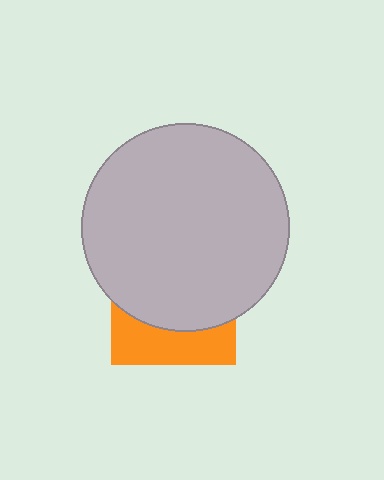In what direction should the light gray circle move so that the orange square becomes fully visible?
The light gray circle should move up. That is the shortest direction to clear the overlap and leave the orange square fully visible.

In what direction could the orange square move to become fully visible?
The orange square could move down. That would shift it out from behind the light gray circle entirely.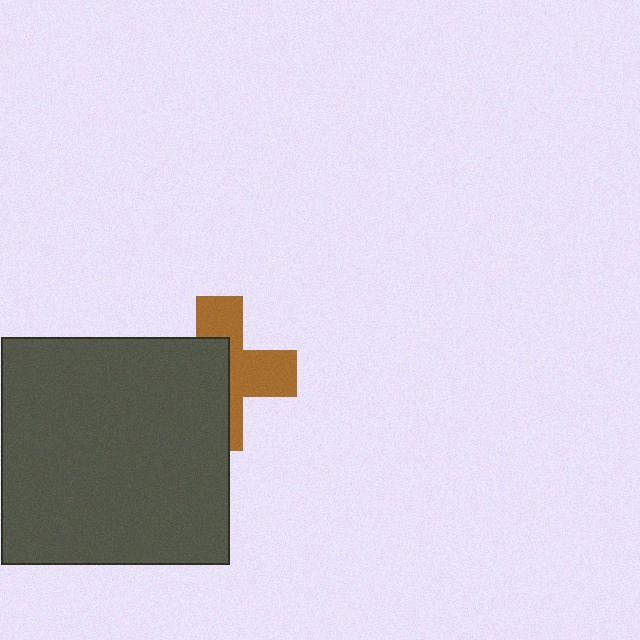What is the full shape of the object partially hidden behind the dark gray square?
The partially hidden object is a brown cross.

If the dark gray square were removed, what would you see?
You would see the complete brown cross.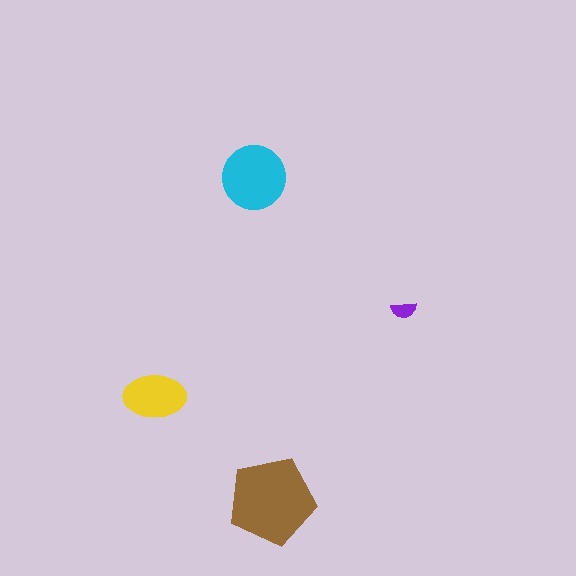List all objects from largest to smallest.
The brown pentagon, the cyan circle, the yellow ellipse, the purple semicircle.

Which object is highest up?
The cyan circle is topmost.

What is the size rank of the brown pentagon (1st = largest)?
1st.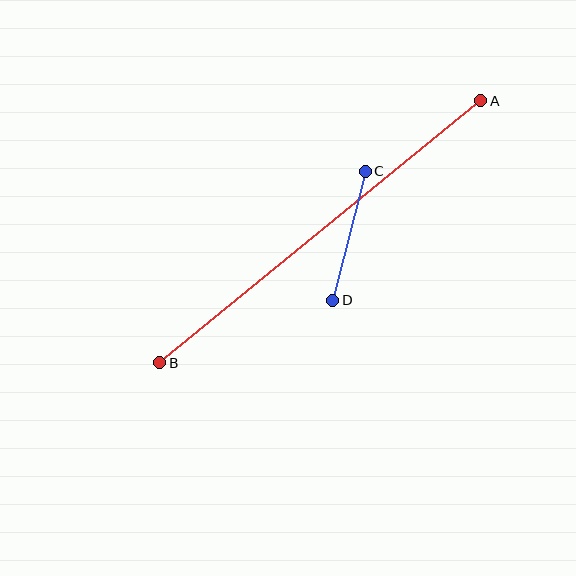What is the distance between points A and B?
The distance is approximately 414 pixels.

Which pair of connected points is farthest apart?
Points A and B are farthest apart.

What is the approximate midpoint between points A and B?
The midpoint is at approximately (320, 232) pixels.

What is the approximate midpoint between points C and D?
The midpoint is at approximately (349, 236) pixels.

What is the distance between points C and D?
The distance is approximately 134 pixels.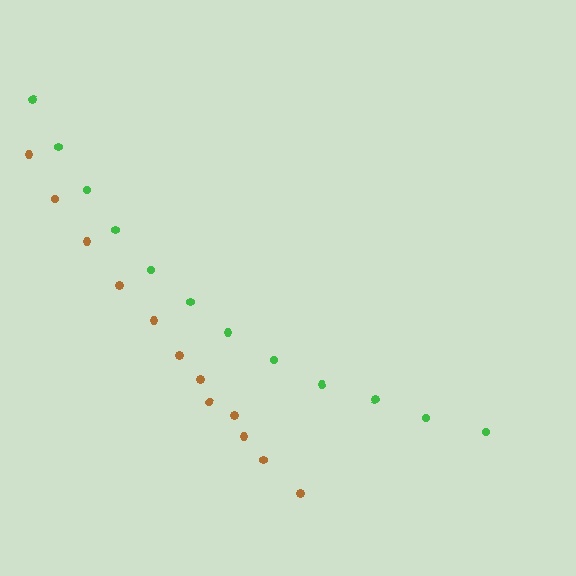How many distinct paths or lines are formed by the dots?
There are 2 distinct paths.